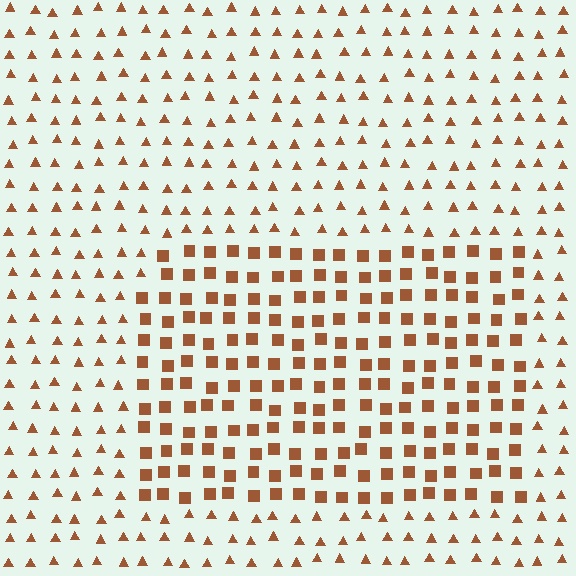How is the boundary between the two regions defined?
The boundary is defined by a change in element shape: squares inside vs. triangles outside. All elements share the same color and spacing.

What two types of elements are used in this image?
The image uses squares inside the rectangle region and triangles outside it.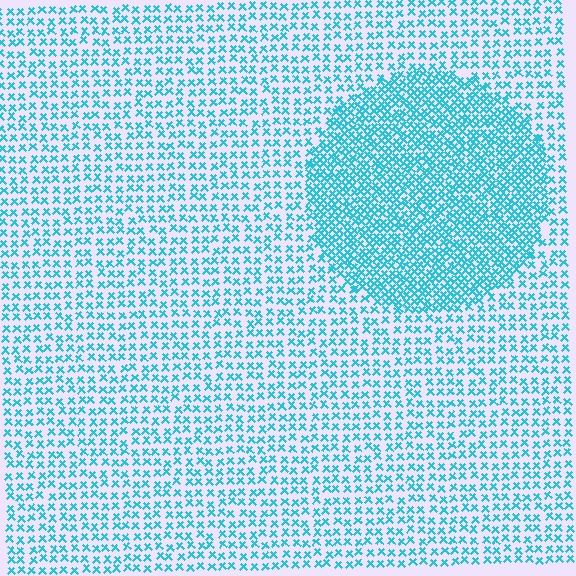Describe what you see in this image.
The image contains small cyan elements arranged at two different densities. A circle-shaped region is visible where the elements are more densely packed than the surrounding area.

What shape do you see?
I see a circle.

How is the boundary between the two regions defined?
The boundary is defined by a change in element density (approximately 2.1x ratio). All elements are the same color, size, and shape.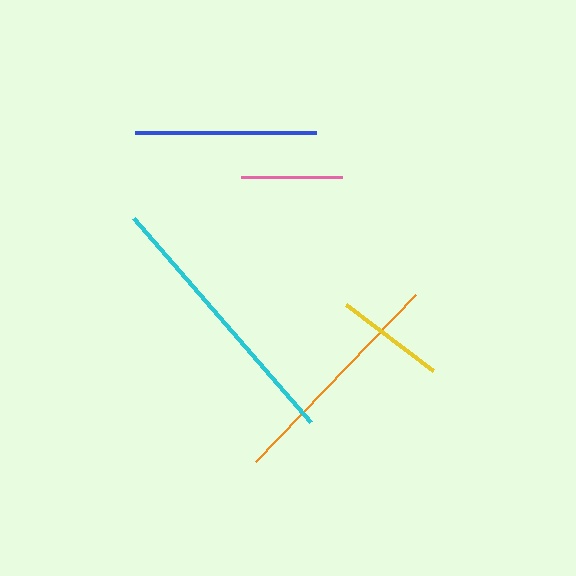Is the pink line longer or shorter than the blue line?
The blue line is longer than the pink line.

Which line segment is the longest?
The cyan line is the longest at approximately 270 pixels.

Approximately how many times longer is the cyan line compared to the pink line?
The cyan line is approximately 2.7 times the length of the pink line.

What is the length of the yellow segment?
The yellow segment is approximately 110 pixels long.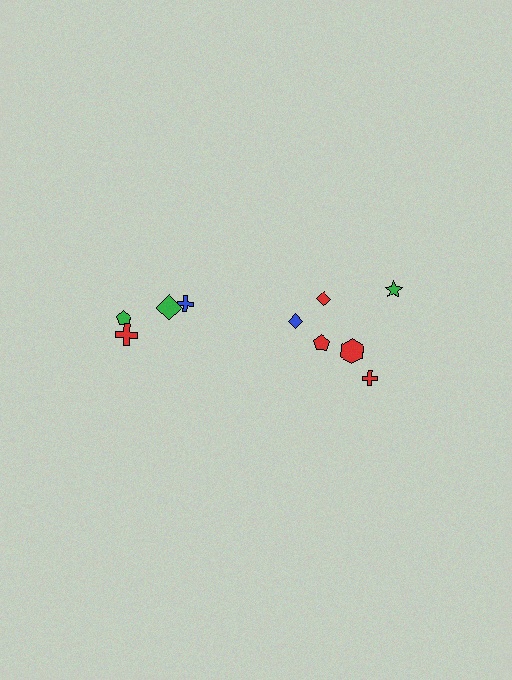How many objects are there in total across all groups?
There are 10 objects.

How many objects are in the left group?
There are 4 objects.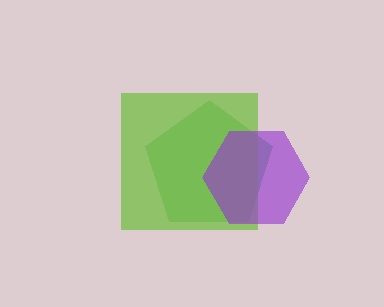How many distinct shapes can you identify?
There are 3 distinct shapes: a green pentagon, a lime square, a purple hexagon.